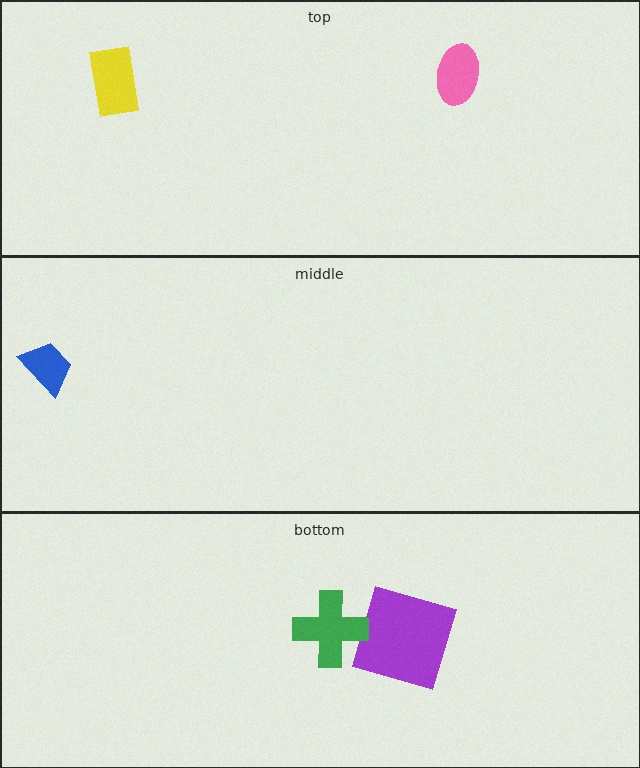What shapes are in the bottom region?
The purple square, the green cross.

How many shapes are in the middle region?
1.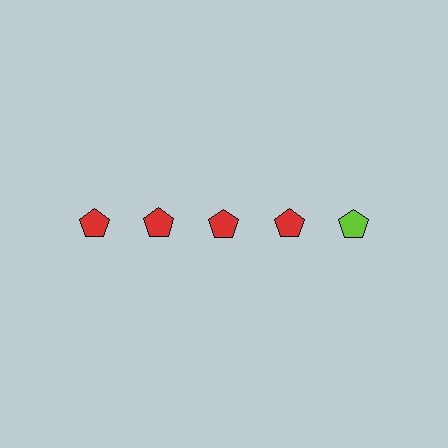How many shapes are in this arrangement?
There are 5 shapes arranged in a grid pattern.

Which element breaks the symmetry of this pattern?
The lime pentagon in the top row, rightmost column breaks the symmetry. All other shapes are red pentagons.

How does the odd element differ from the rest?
It has a different color: lime instead of red.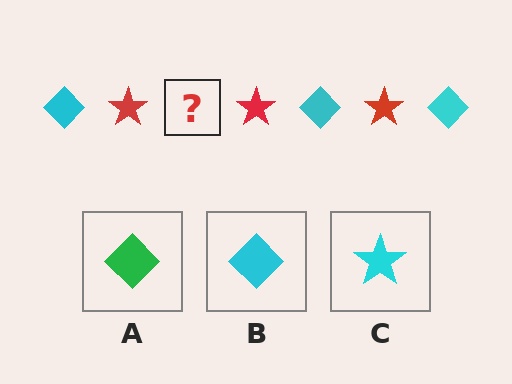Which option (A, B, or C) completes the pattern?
B.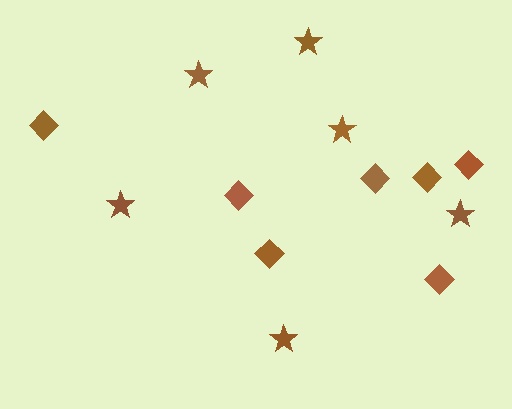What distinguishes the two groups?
There are 2 groups: one group of diamonds (7) and one group of stars (6).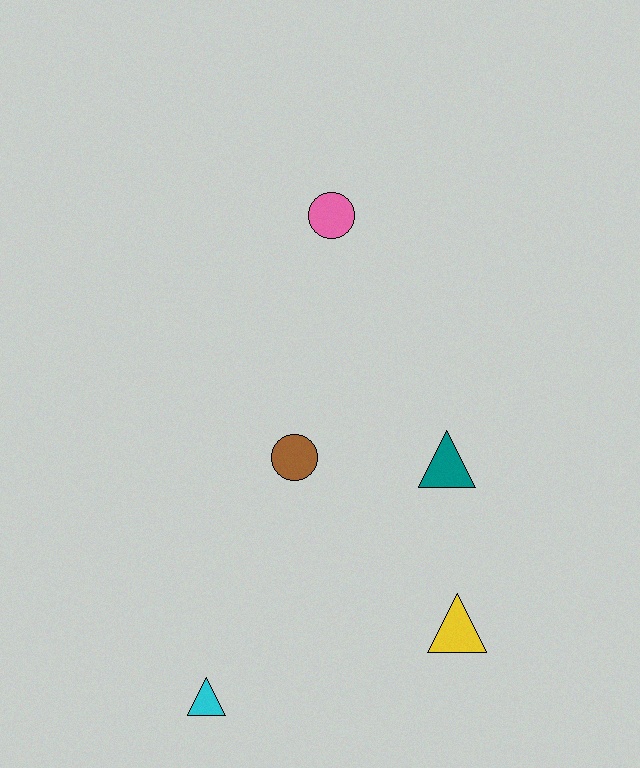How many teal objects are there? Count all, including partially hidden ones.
There is 1 teal object.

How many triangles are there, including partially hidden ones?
There are 3 triangles.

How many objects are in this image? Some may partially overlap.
There are 5 objects.